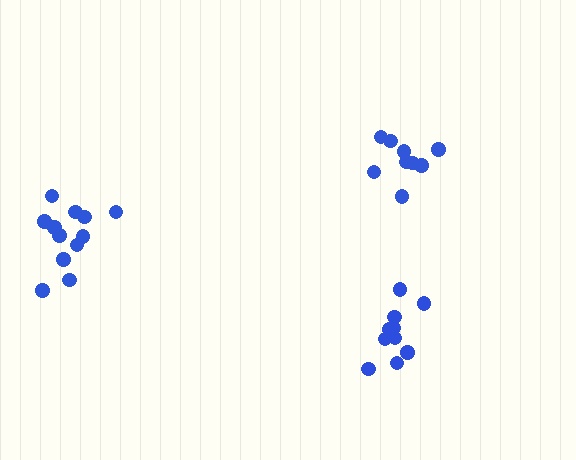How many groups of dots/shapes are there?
There are 3 groups.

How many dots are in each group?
Group 1: 12 dots, Group 2: 9 dots, Group 3: 10 dots (31 total).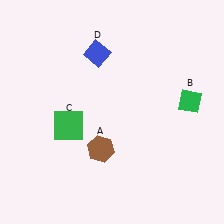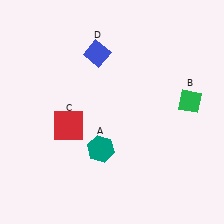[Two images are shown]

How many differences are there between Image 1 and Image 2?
There are 2 differences between the two images.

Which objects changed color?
A changed from brown to teal. C changed from green to red.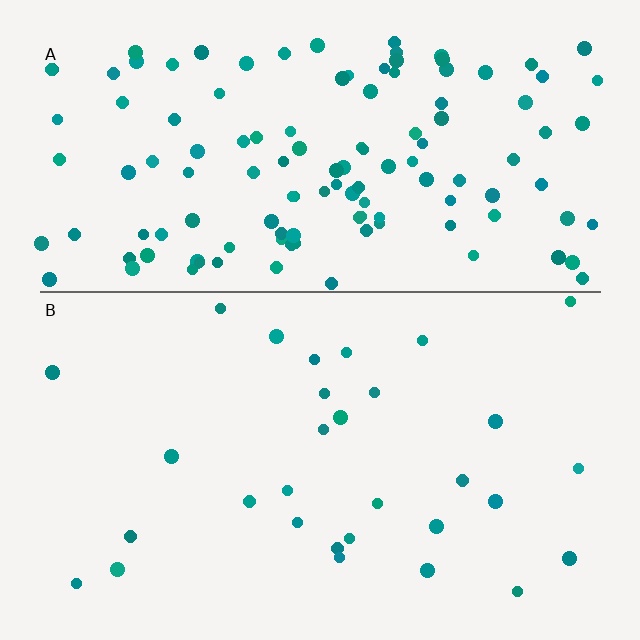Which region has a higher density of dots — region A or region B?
A (the top).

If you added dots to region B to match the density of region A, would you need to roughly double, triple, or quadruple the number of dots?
Approximately quadruple.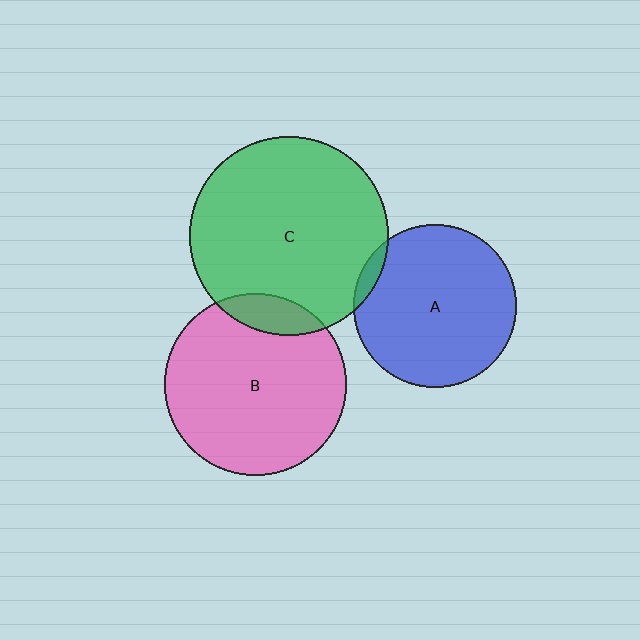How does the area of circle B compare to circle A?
Approximately 1.3 times.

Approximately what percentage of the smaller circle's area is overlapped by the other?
Approximately 5%.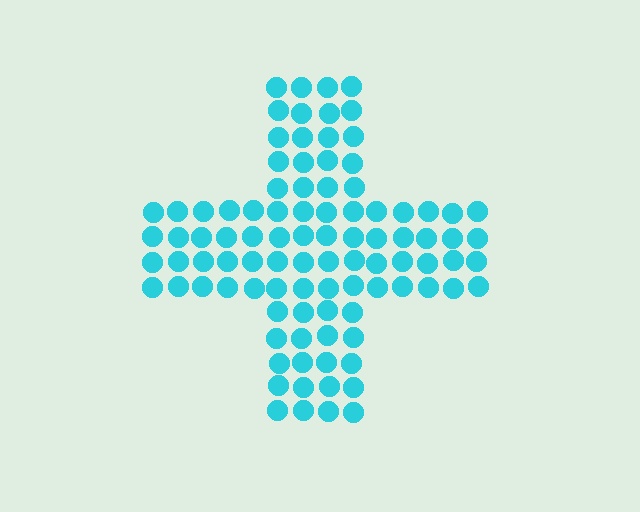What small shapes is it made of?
It is made of small circles.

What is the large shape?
The large shape is a cross.